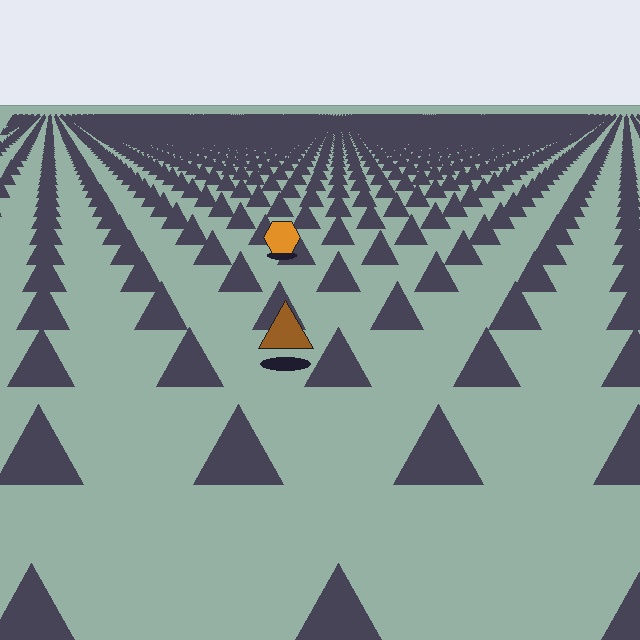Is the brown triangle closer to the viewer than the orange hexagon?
Yes. The brown triangle is closer — you can tell from the texture gradient: the ground texture is coarser near it.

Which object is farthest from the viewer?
The orange hexagon is farthest from the viewer. It appears smaller and the ground texture around it is denser.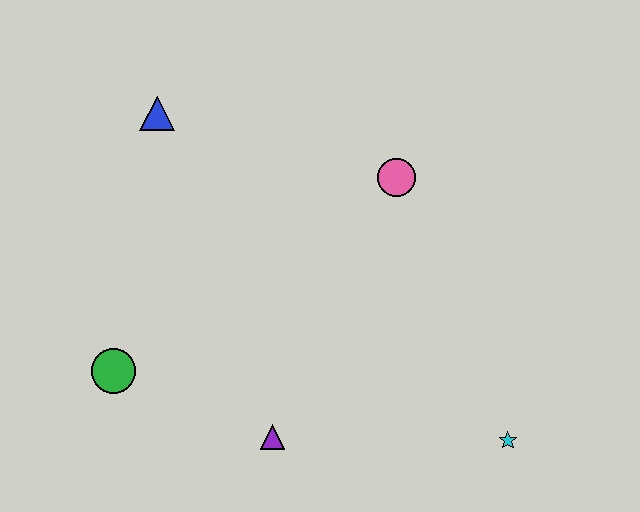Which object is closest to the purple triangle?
The green circle is closest to the purple triangle.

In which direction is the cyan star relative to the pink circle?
The cyan star is below the pink circle.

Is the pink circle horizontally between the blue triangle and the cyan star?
Yes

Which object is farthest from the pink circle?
The green circle is farthest from the pink circle.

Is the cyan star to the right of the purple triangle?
Yes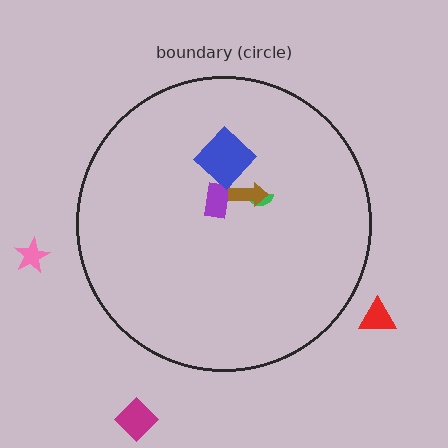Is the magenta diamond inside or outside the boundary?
Outside.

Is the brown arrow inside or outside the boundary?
Inside.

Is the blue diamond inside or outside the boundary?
Inside.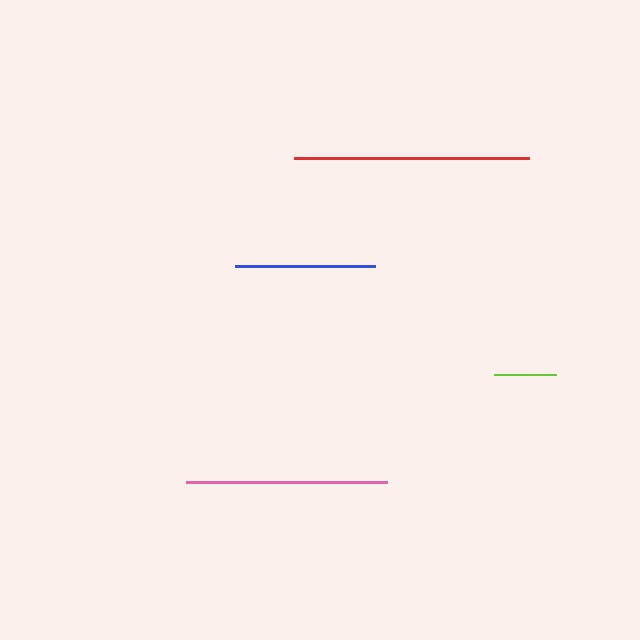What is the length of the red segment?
The red segment is approximately 235 pixels long.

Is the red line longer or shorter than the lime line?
The red line is longer than the lime line.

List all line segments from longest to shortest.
From longest to shortest: red, pink, blue, lime.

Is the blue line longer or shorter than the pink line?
The pink line is longer than the blue line.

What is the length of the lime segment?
The lime segment is approximately 62 pixels long.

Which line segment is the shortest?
The lime line is the shortest at approximately 62 pixels.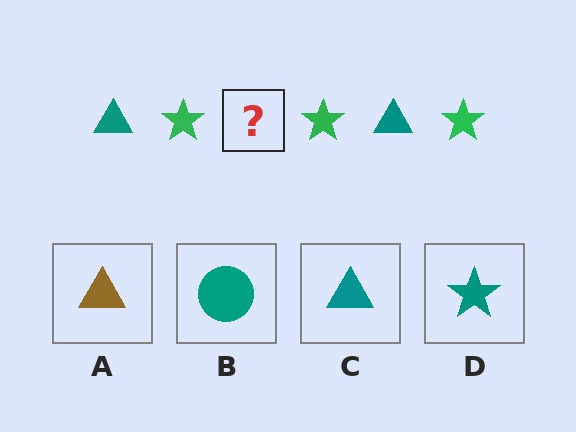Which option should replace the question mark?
Option C.